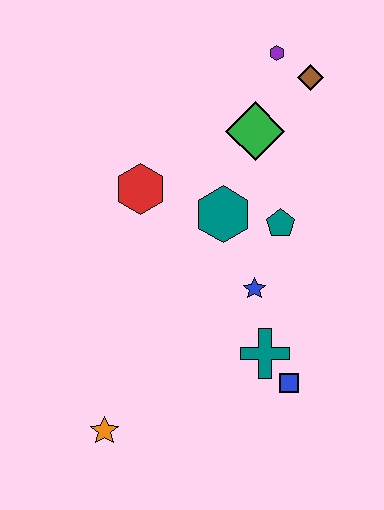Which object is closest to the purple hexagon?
The brown diamond is closest to the purple hexagon.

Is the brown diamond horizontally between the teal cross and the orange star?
No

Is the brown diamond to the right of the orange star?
Yes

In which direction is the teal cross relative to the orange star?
The teal cross is to the right of the orange star.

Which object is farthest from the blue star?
The purple hexagon is farthest from the blue star.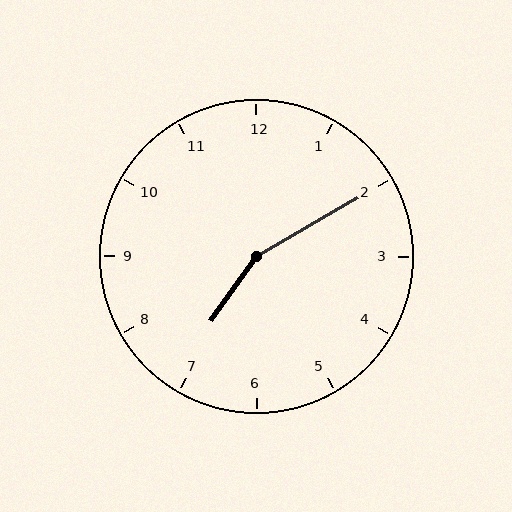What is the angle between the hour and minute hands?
Approximately 155 degrees.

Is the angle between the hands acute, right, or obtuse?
It is obtuse.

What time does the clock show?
7:10.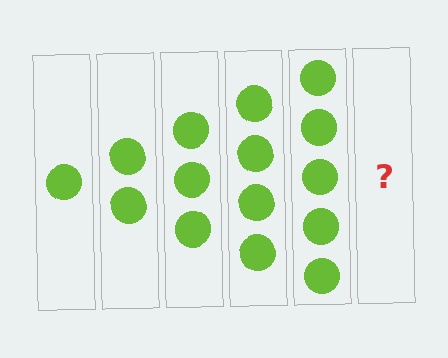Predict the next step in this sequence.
The next step is 6 circles.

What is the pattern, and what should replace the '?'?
The pattern is that each step adds one more circle. The '?' should be 6 circles.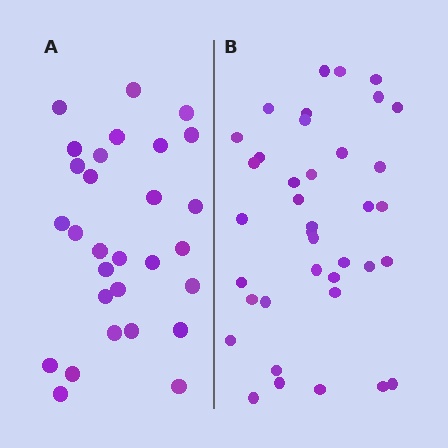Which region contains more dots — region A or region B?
Region B (the right region) has more dots.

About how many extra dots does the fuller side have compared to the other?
Region B has roughly 8 or so more dots than region A.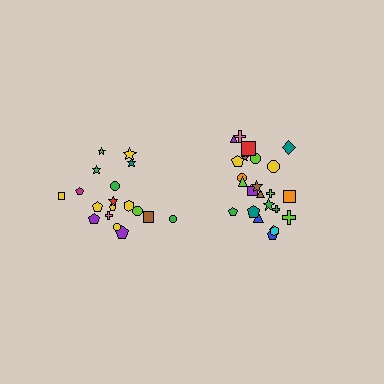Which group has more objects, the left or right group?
The right group.